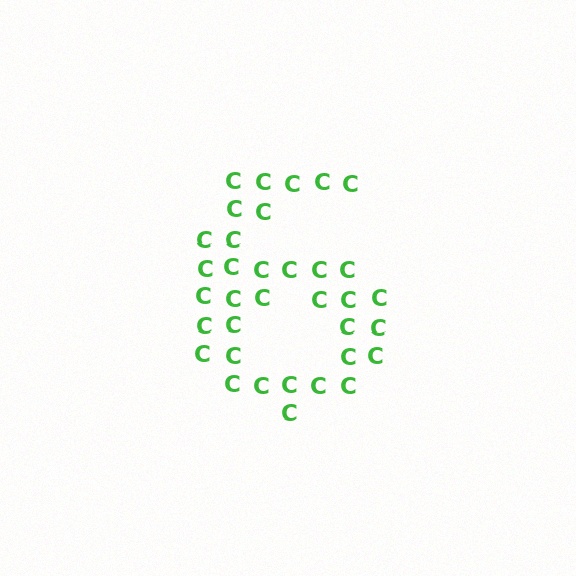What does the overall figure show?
The overall figure shows the digit 6.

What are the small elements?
The small elements are letter C's.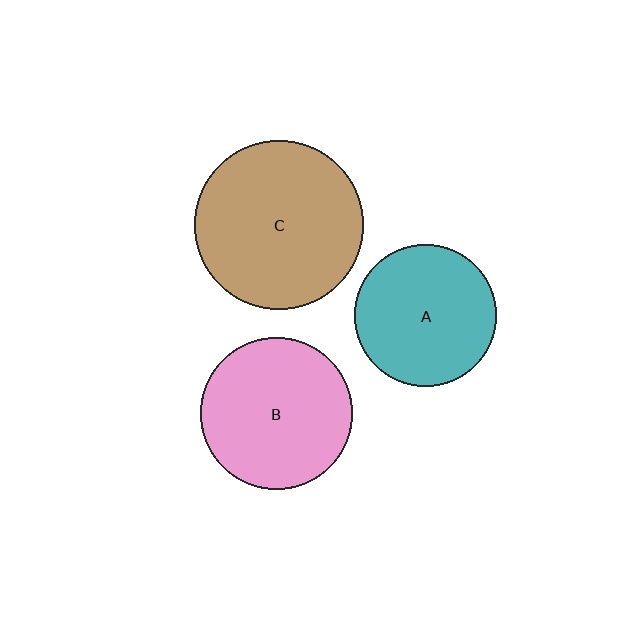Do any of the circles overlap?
No, none of the circles overlap.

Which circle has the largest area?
Circle C (brown).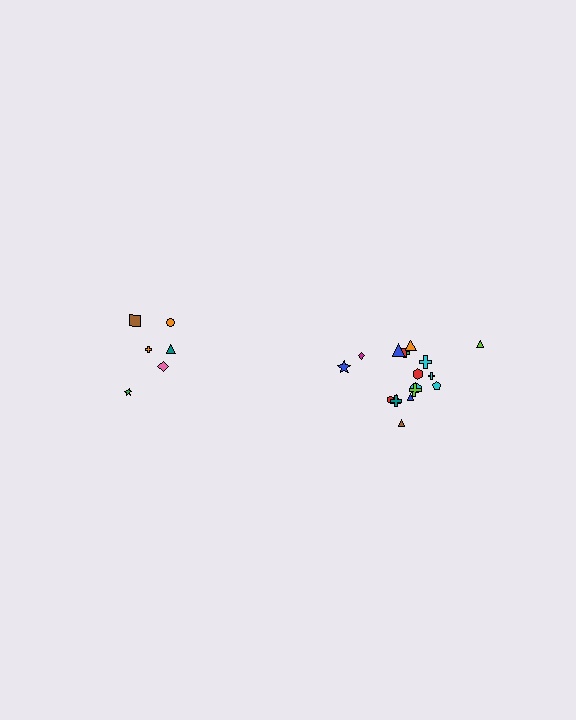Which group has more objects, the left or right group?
The right group.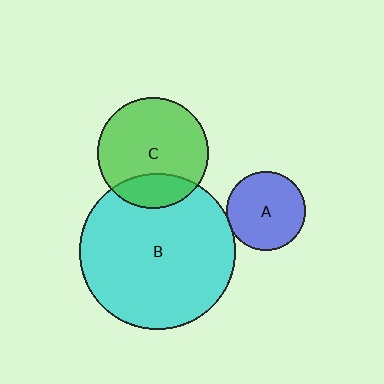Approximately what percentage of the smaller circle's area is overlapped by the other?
Approximately 5%.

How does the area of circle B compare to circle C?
Approximately 2.0 times.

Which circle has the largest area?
Circle B (cyan).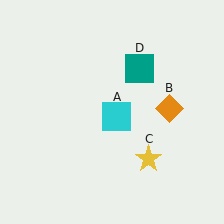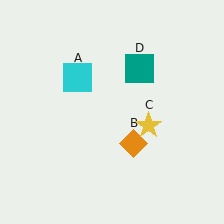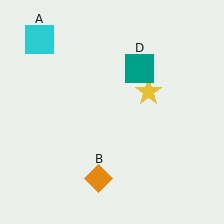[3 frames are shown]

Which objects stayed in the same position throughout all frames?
Teal square (object D) remained stationary.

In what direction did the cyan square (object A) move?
The cyan square (object A) moved up and to the left.